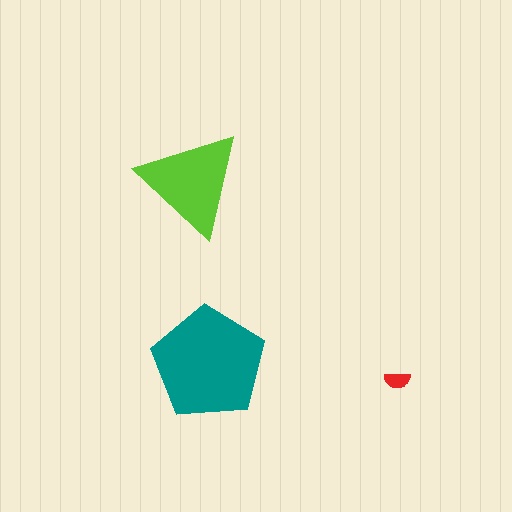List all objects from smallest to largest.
The red semicircle, the lime triangle, the teal pentagon.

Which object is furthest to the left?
The lime triangle is leftmost.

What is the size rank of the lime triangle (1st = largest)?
2nd.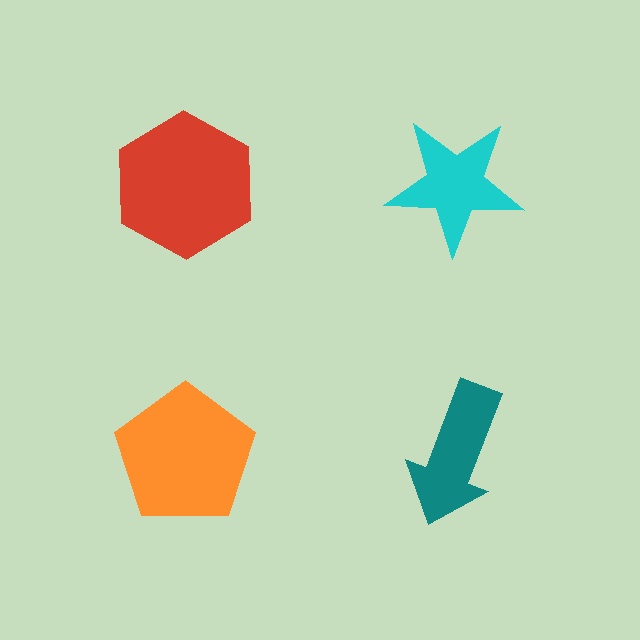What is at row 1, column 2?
A cyan star.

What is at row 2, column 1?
An orange pentagon.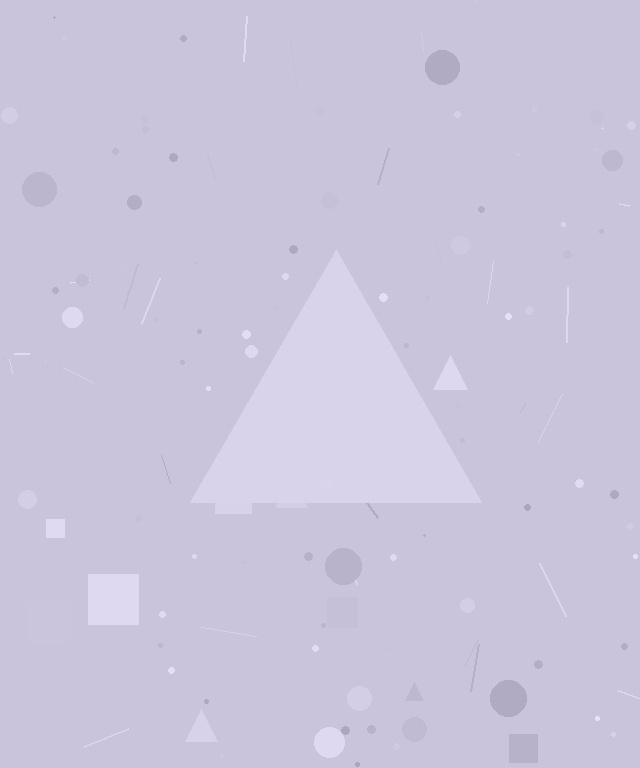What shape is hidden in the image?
A triangle is hidden in the image.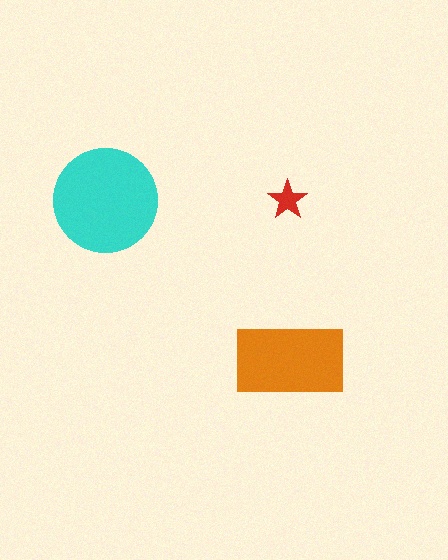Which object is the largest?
The cyan circle.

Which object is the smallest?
The red star.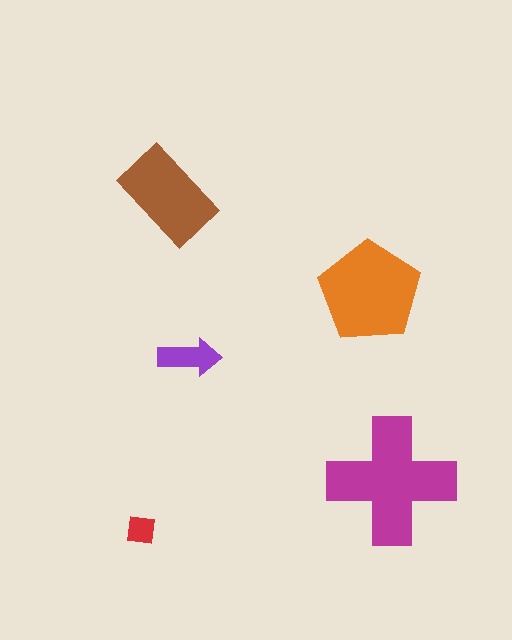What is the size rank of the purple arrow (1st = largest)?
4th.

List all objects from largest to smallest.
The magenta cross, the orange pentagon, the brown rectangle, the purple arrow, the red square.